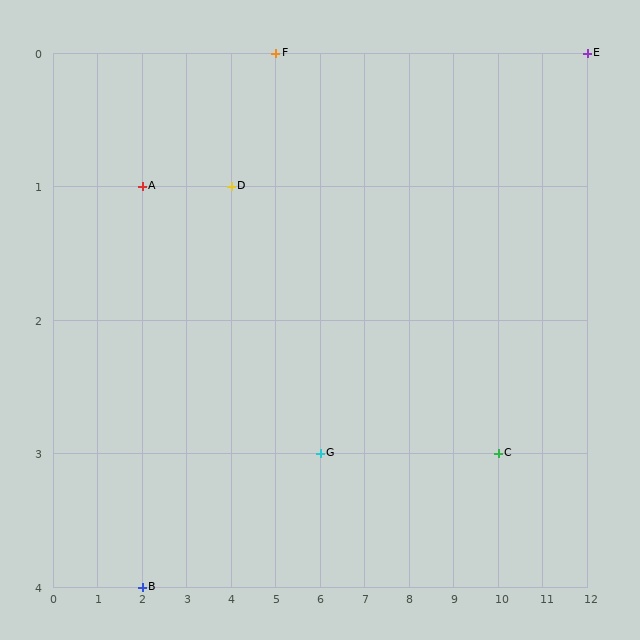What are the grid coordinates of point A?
Point A is at grid coordinates (2, 1).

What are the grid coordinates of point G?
Point G is at grid coordinates (6, 3).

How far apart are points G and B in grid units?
Points G and B are 4 columns and 1 row apart (about 4.1 grid units diagonally).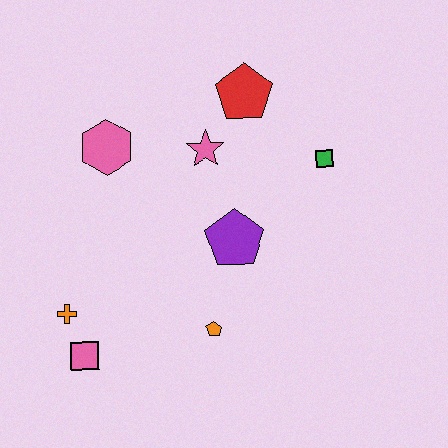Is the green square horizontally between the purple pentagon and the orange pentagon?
No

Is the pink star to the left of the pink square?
No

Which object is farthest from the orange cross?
The green square is farthest from the orange cross.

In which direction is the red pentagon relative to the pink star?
The red pentagon is above the pink star.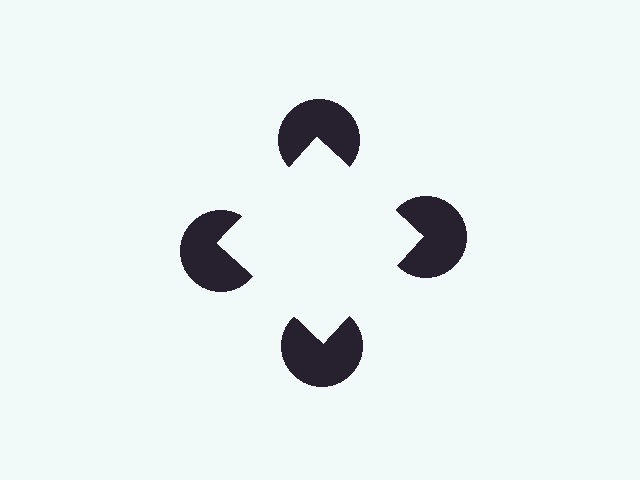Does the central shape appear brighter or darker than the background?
It typically appears slightly brighter than the background, even though no actual brightness change is drawn.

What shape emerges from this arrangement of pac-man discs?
An illusory square — its edges are inferred from the aligned wedge cuts in the pac-man discs, not physically drawn.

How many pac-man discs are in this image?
There are 4 — one at each vertex of the illusory square.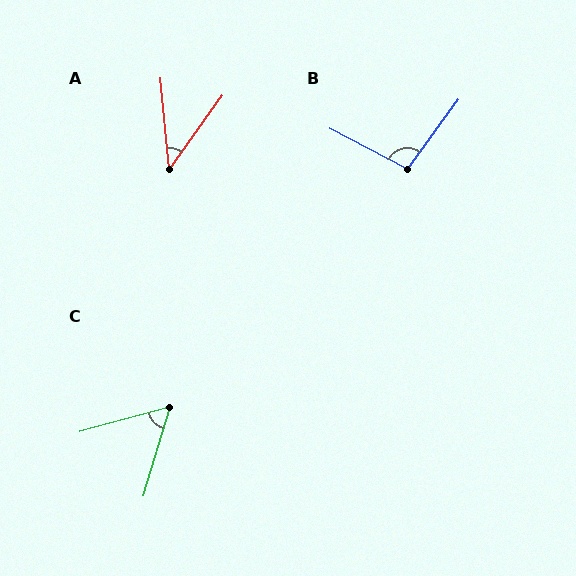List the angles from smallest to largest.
A (41°), C (58°), B (98°).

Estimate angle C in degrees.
Approximately 58 degrees.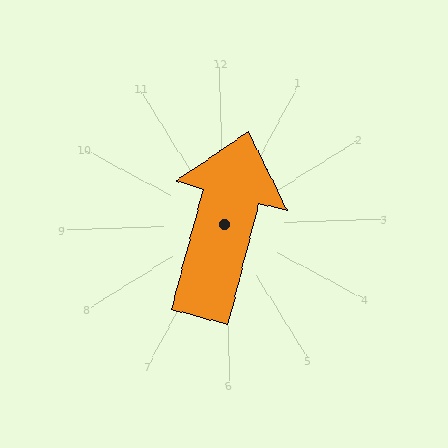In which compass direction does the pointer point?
North.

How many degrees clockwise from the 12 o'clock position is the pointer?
Approximately 17 degrees.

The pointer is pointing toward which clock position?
Roughly 1 o'clock.